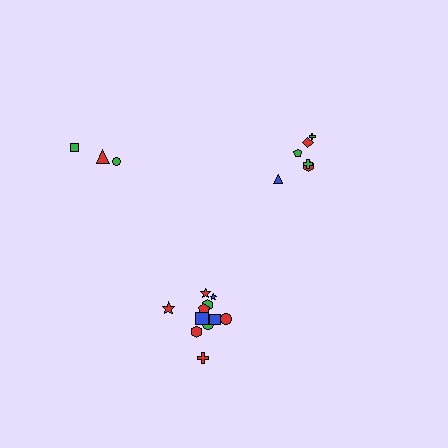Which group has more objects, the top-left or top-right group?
The top-right group.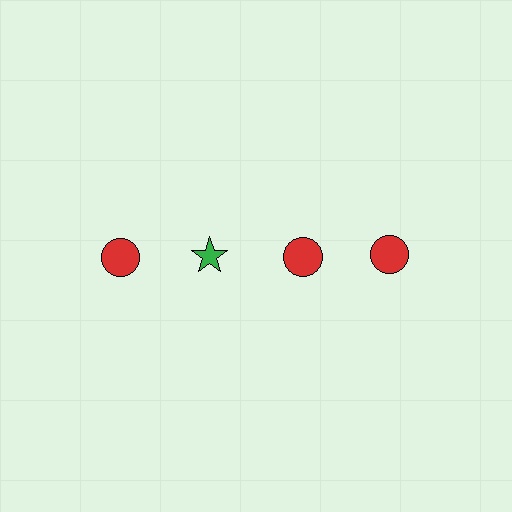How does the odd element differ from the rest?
It differs in both color (green instead of red) and shape (star instead of circle).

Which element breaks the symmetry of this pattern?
The green star in the top row, second from left column breaks the symmetry. All other shapes are red circles.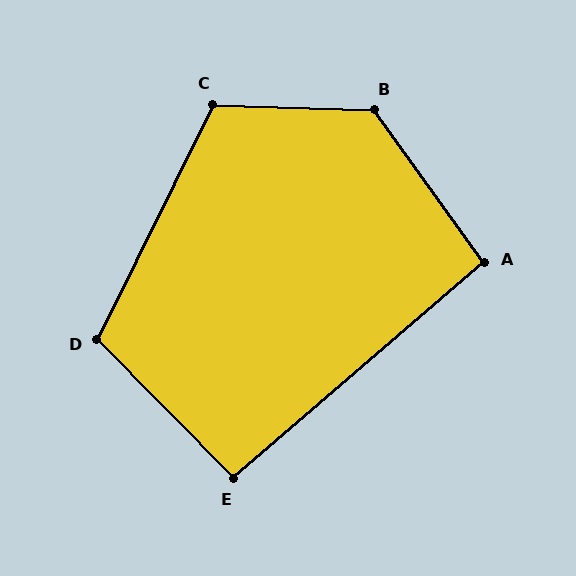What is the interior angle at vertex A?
Approximately 95 degrees (approximately right).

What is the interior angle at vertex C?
Approximately 115 degrees (obtuse).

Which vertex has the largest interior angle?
B, at approximately 127 degrees.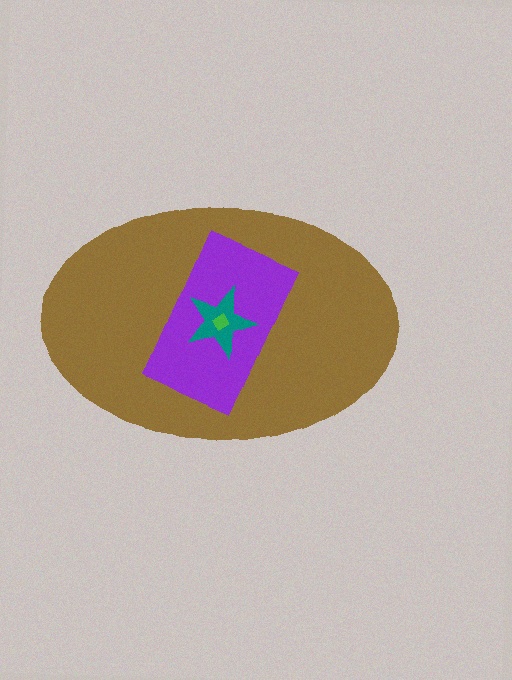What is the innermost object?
The green diamond.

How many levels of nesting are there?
4.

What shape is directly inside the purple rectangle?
The teal star.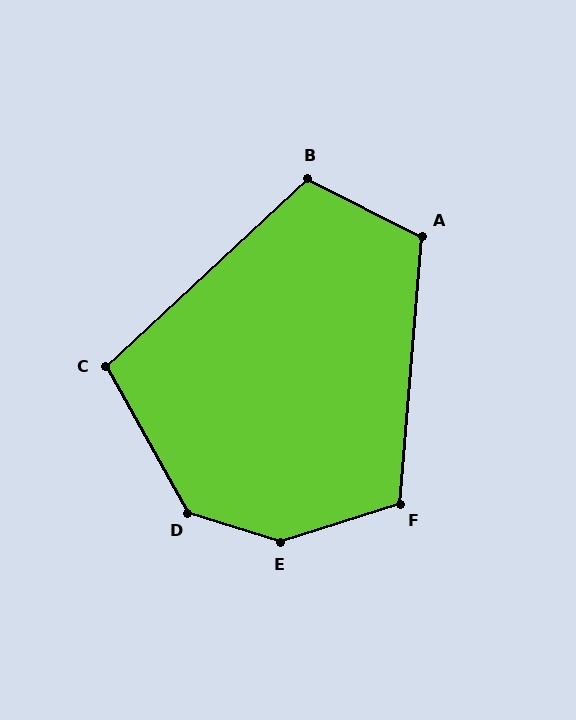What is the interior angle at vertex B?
Approximately 110 degrees (obtuse).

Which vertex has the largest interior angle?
E, at approximately 144 degrees.